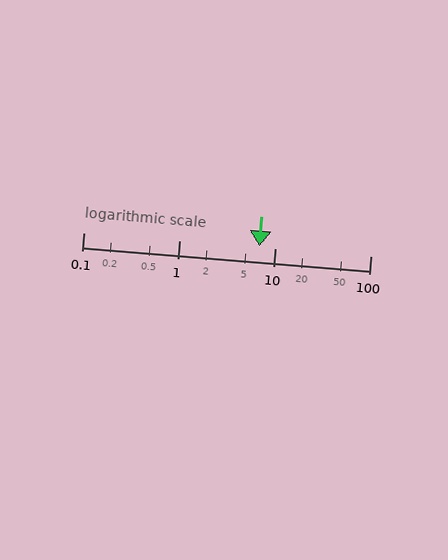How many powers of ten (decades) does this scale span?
The scale spans 3 decades, from 0.1 to 100.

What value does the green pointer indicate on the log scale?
The pointer indicates approximately 6.9.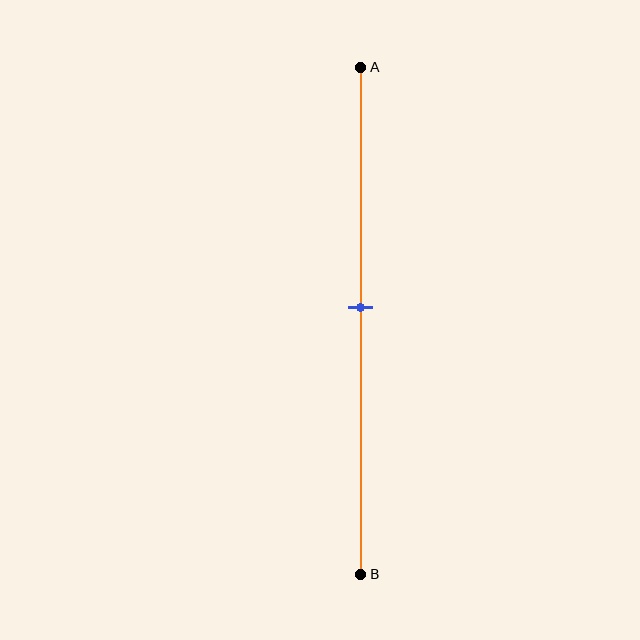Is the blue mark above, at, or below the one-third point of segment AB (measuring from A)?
The blue mark is below the one-third point of segment AB.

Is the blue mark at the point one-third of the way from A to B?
No, the mark is at about 45% from A, not at the 33% one-third point.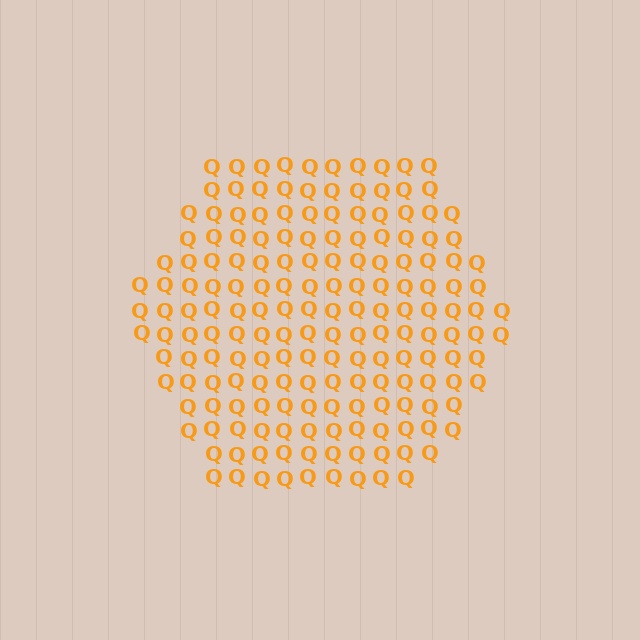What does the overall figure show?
The overall figure shows a hexagon.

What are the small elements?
The small elements are letter Q's.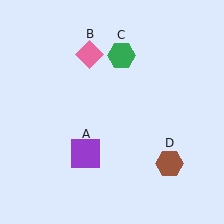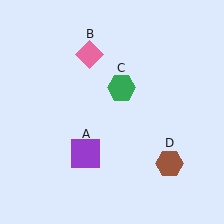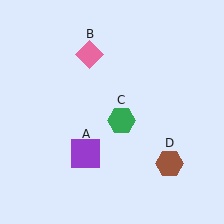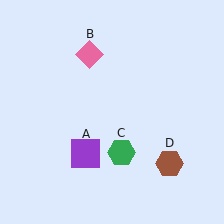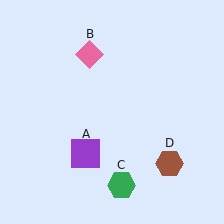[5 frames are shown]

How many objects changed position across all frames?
1 object changed position: green hexagon (object C).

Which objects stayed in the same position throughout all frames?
Purple square (object A) and pink diamond (object B) and brown hexagon (object D) remained stationary.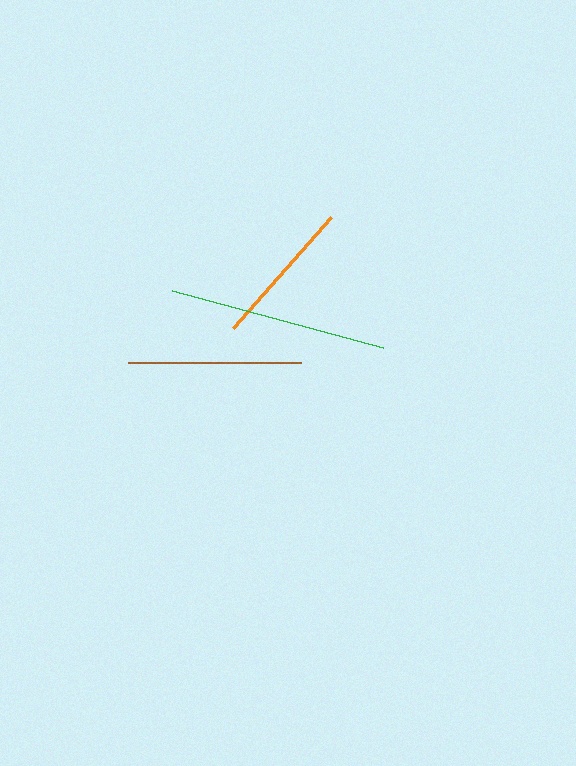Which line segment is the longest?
The green line is the longest at approximately 218 pixels.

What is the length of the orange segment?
The orange segment is approximately 148 pixels long.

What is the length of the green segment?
The green segment is approximately 218 pixels long.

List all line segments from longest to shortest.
From longest to shortest: green, brown, orange.